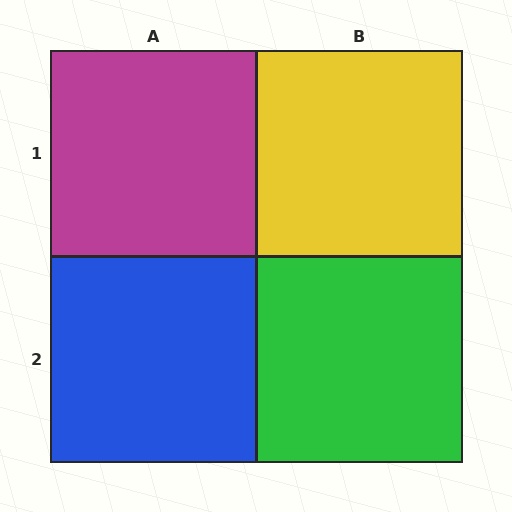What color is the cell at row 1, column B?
Yellow.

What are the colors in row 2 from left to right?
Blue, green.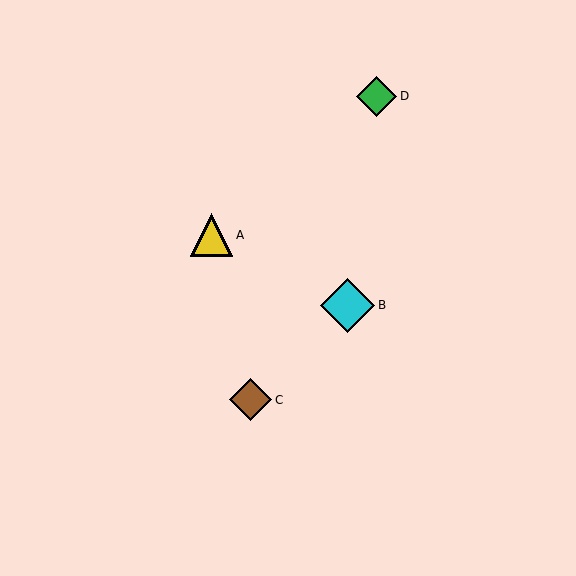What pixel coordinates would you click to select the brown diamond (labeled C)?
Click at (250, 400) to select the brown diamond C.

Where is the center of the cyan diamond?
The center of the cyan diamond is at (348, 305).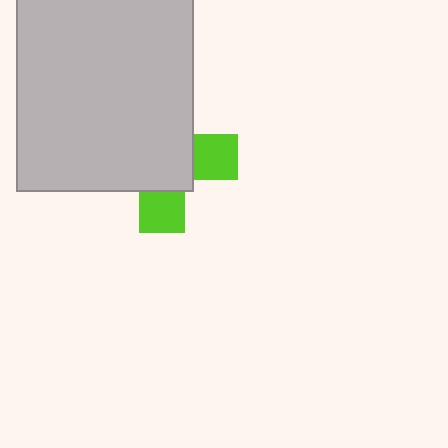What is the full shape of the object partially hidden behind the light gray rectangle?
The partially hidden object is a lime cross.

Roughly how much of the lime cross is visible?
A small part of it is visible (roughly 33%).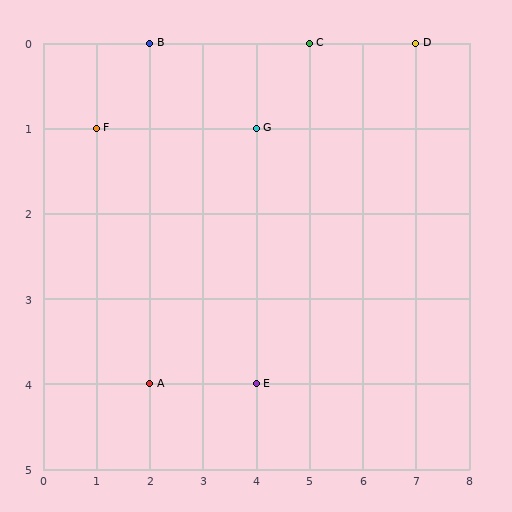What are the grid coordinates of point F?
Point F is at grid coordinates (1, 1).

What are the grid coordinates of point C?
Point C is at grid coordinates (5, 0).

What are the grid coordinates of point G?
Point G is at grid coordinates (4, 1).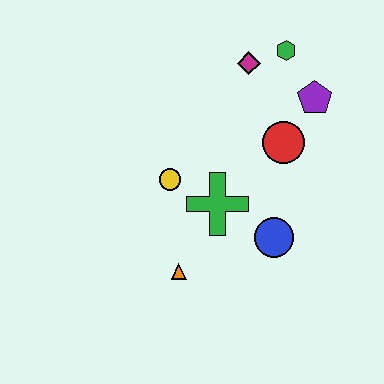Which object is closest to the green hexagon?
The magenta diamond is closest to the green hexagon.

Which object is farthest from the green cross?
The green hexagon is farthest from the green cross.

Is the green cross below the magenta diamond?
Yes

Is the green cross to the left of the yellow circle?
No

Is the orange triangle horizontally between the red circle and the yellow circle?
Yes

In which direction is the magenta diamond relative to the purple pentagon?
The magenta diamond is to the left of the purple pentagon.